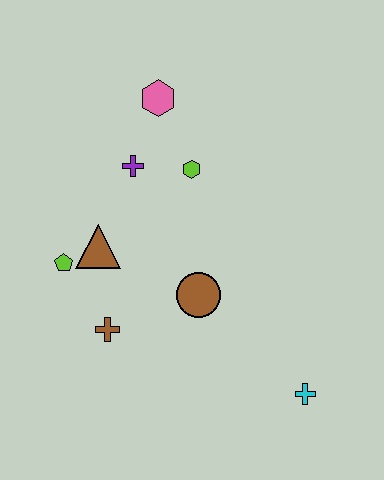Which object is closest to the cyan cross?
The brown circle is closest to the cyan cross.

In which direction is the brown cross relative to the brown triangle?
The brown cross is below the brown triangle.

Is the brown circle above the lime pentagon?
No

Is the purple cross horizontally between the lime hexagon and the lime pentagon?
Yes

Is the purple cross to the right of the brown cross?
Yes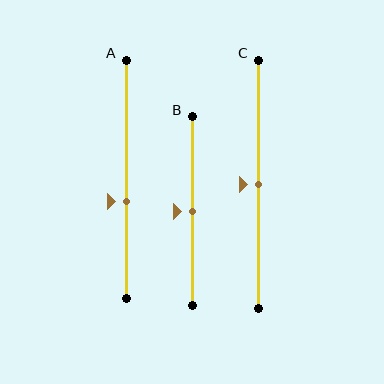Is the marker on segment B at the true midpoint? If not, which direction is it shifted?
Yes, the marker on segment B is at the true midpoint.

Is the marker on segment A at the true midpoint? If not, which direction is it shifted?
No, the marker on segment A is shifted downward by about 9% of the segment length.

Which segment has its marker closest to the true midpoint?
Segment B has its marker closest to the true midpoint.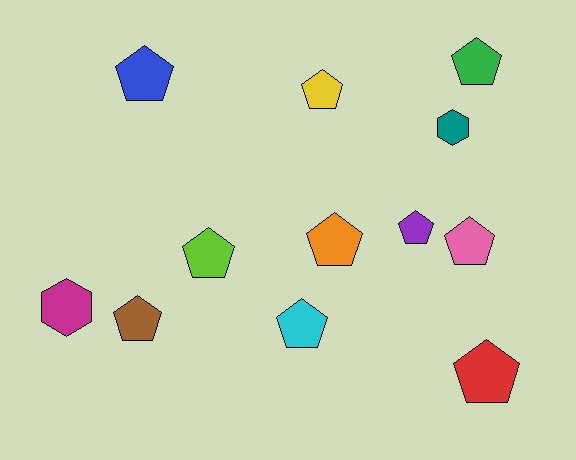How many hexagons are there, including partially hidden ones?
There are 2 hexagons.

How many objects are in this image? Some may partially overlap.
There are 12 objects.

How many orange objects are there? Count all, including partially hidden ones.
There is 1 orange object.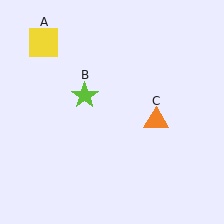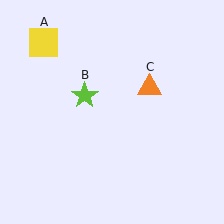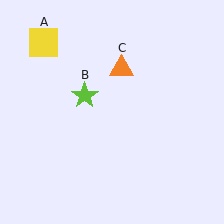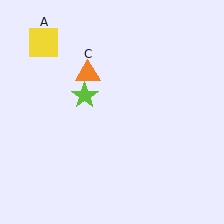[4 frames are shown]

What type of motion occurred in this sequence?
The orange triangle (object C) rotated counterclockwise around the center of the scene.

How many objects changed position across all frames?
1 object changed position: orange triangle (object C).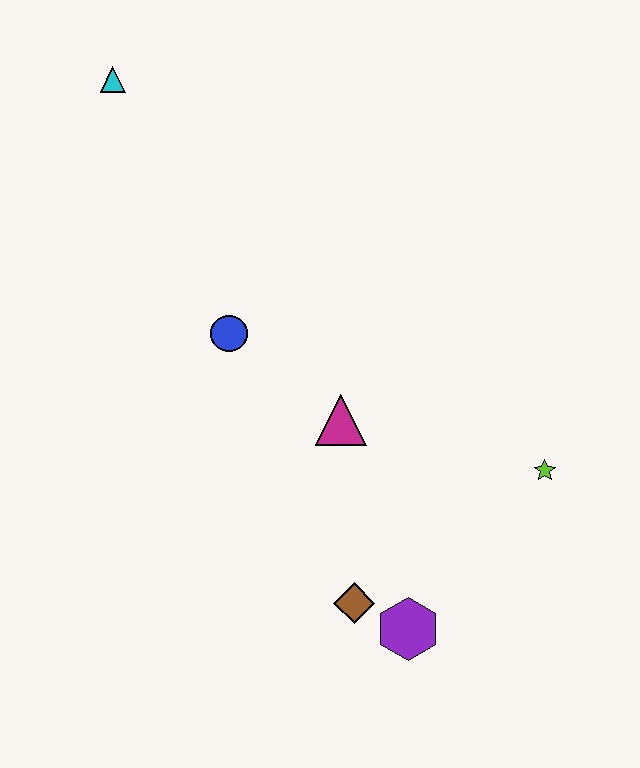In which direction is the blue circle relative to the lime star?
The blue circle is to the left of the lime star.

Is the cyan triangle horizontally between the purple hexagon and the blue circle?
No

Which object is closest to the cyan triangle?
The blue circle is closest to the cyan triangle.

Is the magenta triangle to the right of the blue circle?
Yes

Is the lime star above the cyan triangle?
No